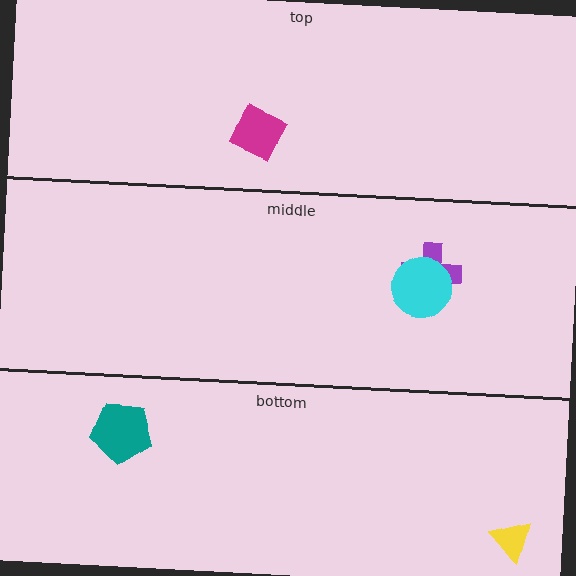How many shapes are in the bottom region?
2.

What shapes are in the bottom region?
The yellow triangle, the teal pentagon.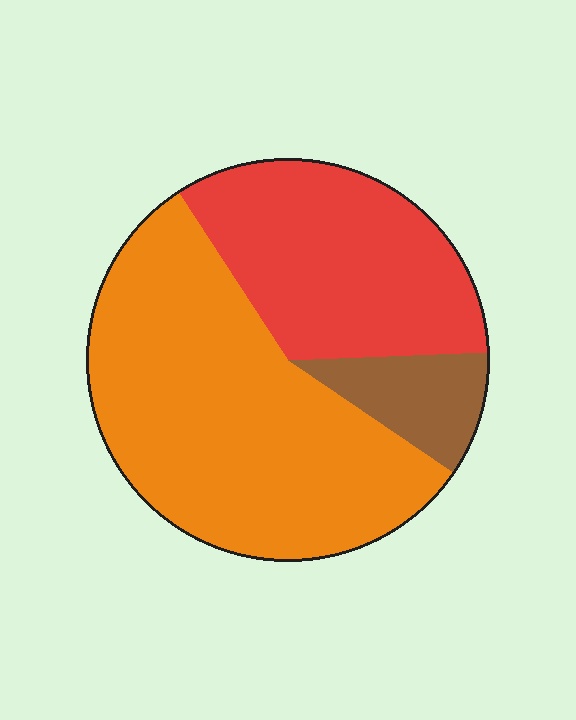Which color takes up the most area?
Orange, at roughly 55%.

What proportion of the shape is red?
Red takes up between a quarter and a half of the shape.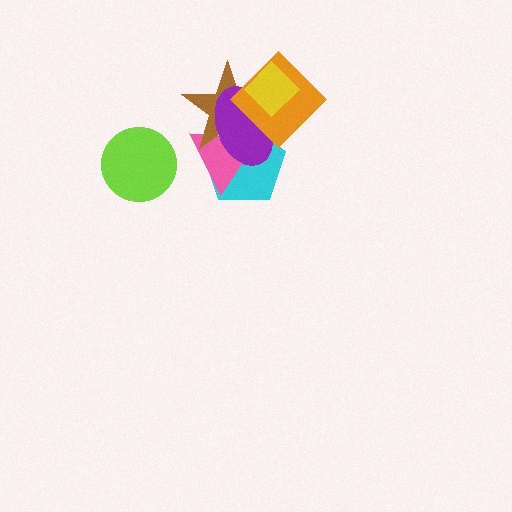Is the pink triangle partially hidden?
Yes, it is partially covered by another shape.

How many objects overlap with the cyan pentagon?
4 objects overlap with the cyan pentagon.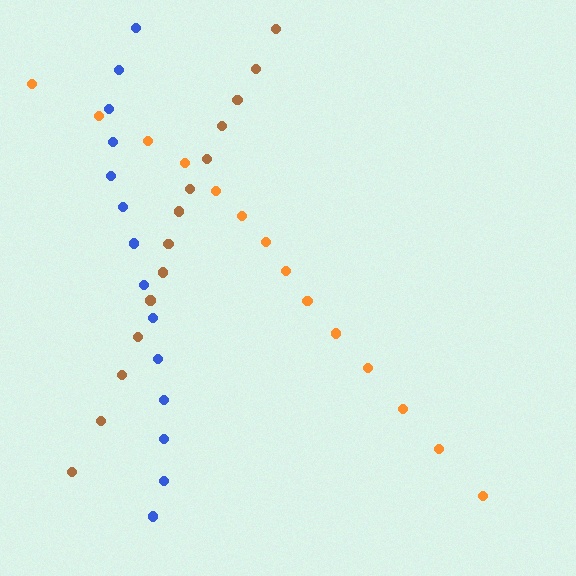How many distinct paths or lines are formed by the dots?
There are 3 distinct paths.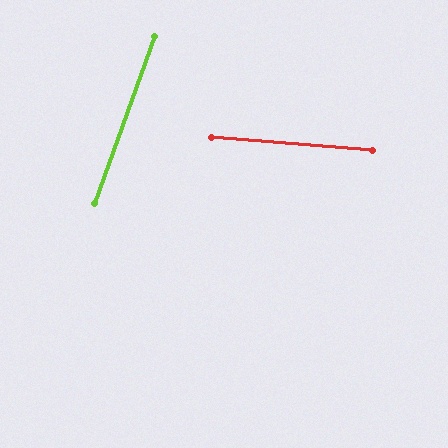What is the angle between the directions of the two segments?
Approximately 75 degrees.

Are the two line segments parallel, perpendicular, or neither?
Neither parallel nor perpendicular — they differ by about 75°.